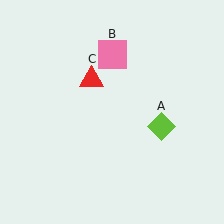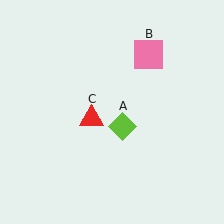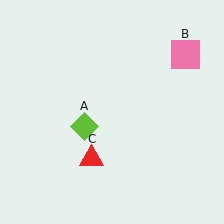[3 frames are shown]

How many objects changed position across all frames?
3 objects changed position: lime diamond (object A), pink square (object B), red triangle (object C).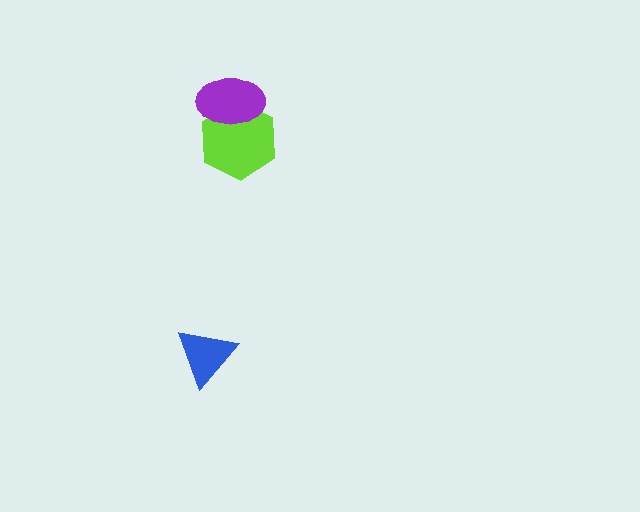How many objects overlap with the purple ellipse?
1 object overlaps with the purple ellipse.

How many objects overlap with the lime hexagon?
1 object overlaps with the lime hexagon.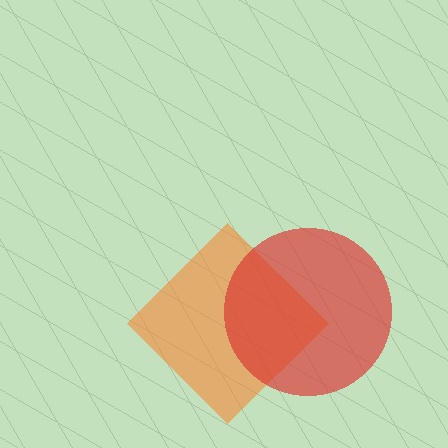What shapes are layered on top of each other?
The layered shapes are: an orange diamond, a red circle.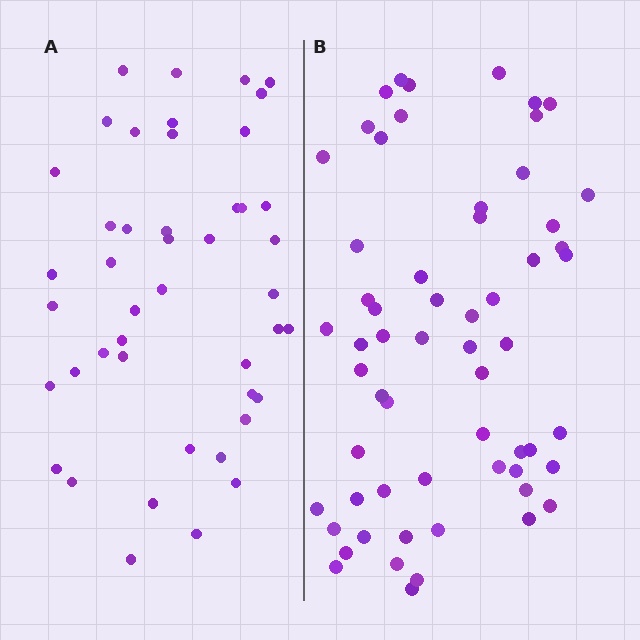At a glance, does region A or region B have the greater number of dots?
Region B (the right region) has more dots.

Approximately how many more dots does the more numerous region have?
Region B has approximately 15 more dots than region A.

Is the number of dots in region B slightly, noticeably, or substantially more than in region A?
Region B has noticeably more, but not dramatically so. The ratio is roughly 1.3 to 1.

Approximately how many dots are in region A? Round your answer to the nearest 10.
About 40 dots. (The exact count is 45, which rounds to 40.)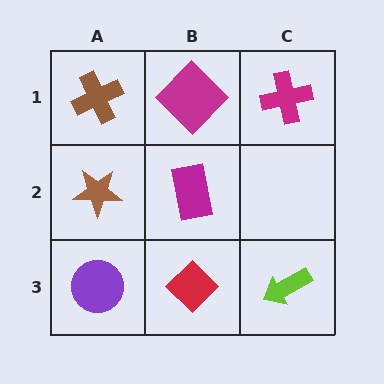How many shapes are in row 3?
3 shapes.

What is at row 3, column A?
A purple circle.